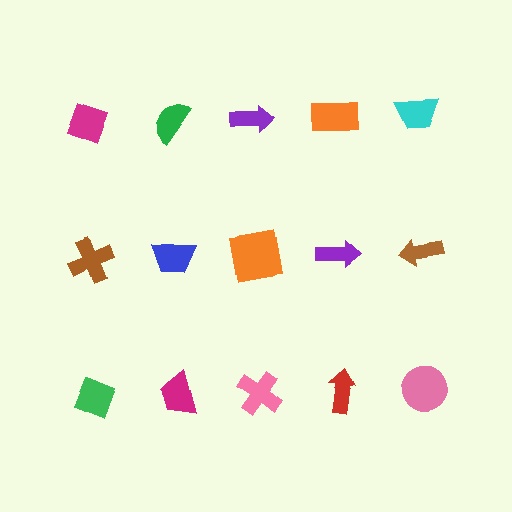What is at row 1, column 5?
A cyan trapezoid.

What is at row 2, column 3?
An orange square.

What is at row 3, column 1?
A green diamond.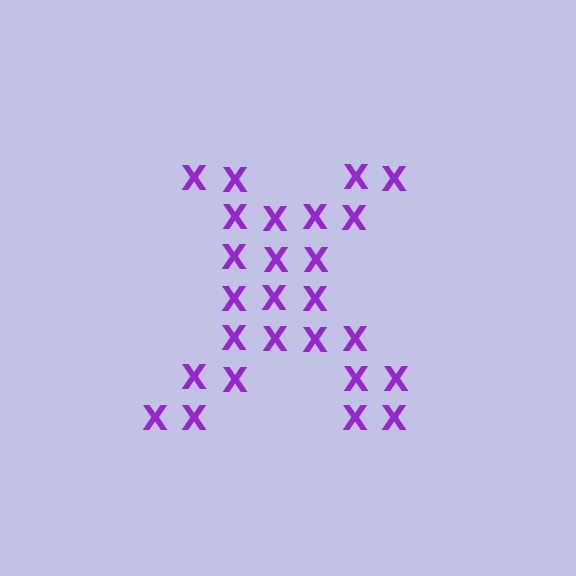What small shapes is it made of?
It is made of small letter X's.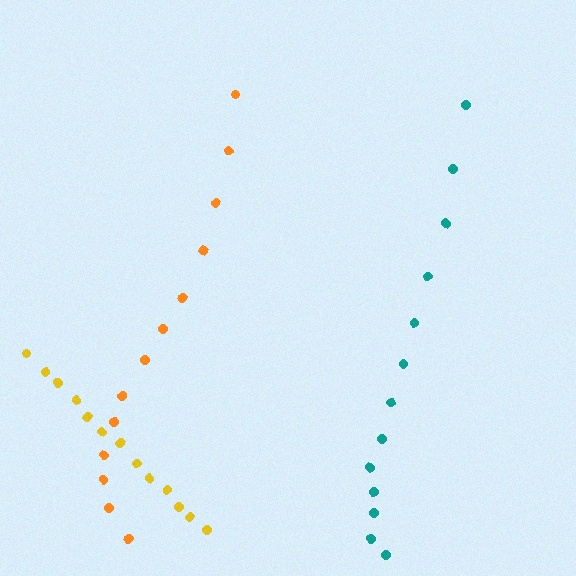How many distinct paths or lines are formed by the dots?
There are 3 distinct paths.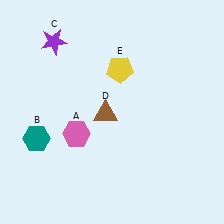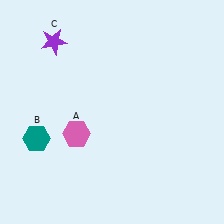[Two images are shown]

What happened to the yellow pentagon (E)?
The yellow pentagon (E) was removed in Image 2. It was in the top-right area of Image 1.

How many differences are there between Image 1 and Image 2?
There are 2 differences between the two images.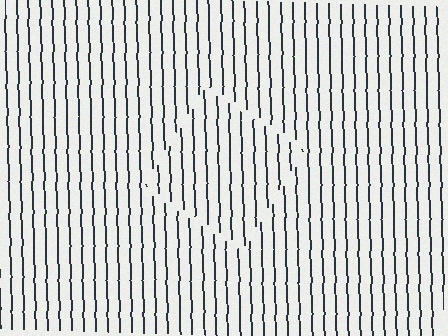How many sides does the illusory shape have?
4 sides — the line-ends trace a square.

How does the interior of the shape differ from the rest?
The interior of the shape contains the same grating, shifted by half a period — the contour is defined by the phase discontinuity where line-ends from the inner and outer gratings abut.